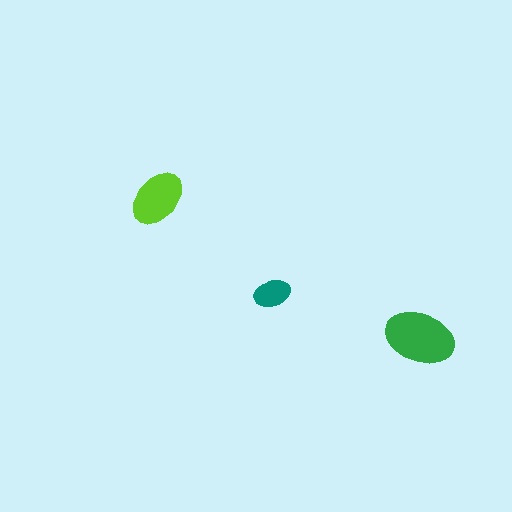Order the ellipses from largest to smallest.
the green one, the lime one, the teal one.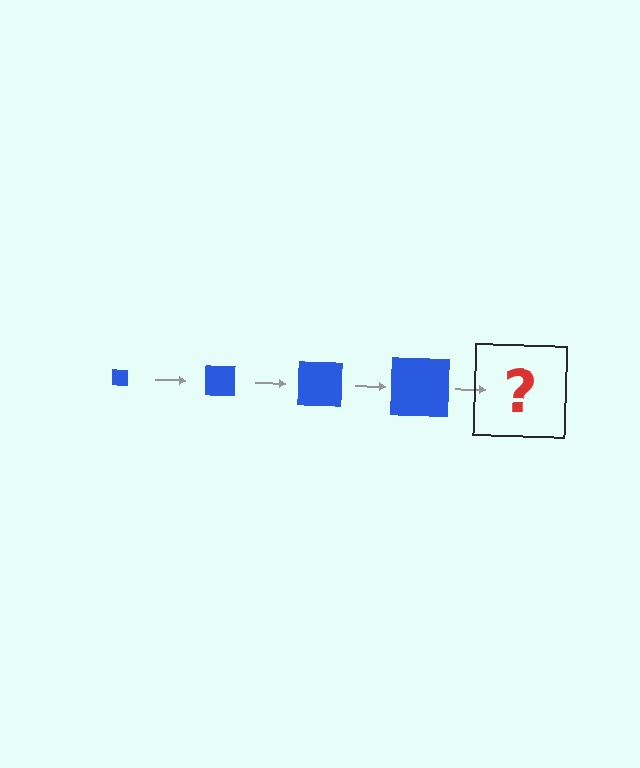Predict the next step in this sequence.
The next step is a blue square, larger than the previous one.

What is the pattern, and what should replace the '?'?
The pattern is that the square gets progressively larger each step. The '?' should be a blue square, larger than the previous one.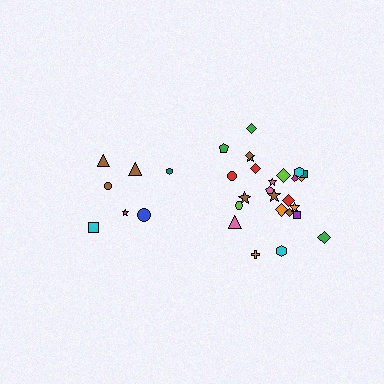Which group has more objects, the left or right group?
The right group.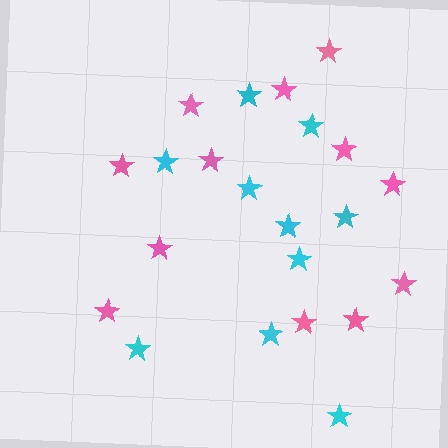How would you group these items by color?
There are 2 groups: one group of pink stars (12) and one group of cyan stars (10).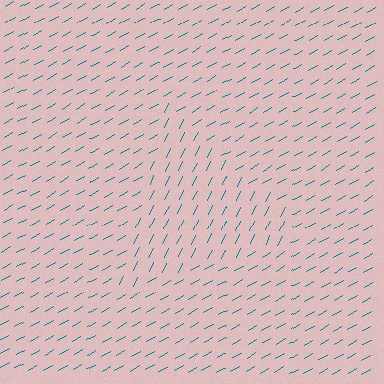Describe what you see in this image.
The image is filled with small teal line segments. A triangle region in the image has lines oriented differently from the surrounding lines, creating a visible texture boundary.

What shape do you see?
I see a triangle.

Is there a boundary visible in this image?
Yes, there is a texture boundary formed by a change in line orientation.